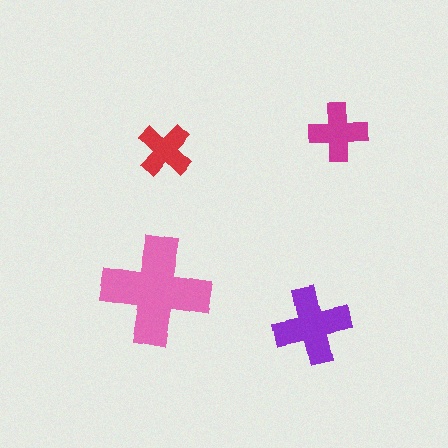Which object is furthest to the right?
The magenta cross is rightmost.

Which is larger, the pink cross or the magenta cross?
The pink one.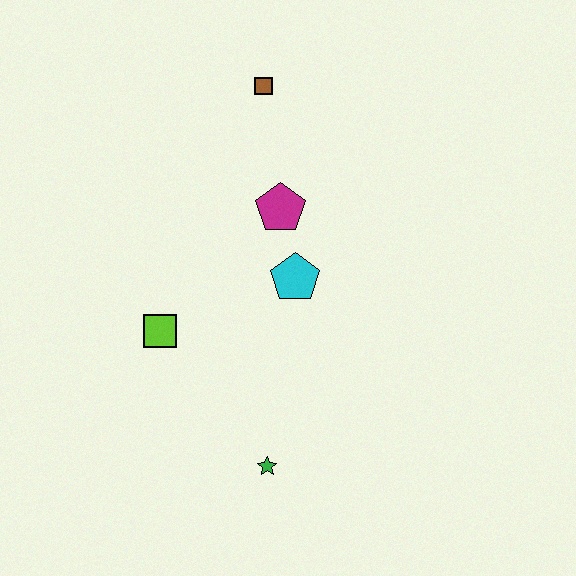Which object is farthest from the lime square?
The brown square is farthest from the lime square.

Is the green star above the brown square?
No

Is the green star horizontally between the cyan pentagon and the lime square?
Yes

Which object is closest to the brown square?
The magenta pentagon is closest to the brown square.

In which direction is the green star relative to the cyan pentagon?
The green star is below the cyan pentagon.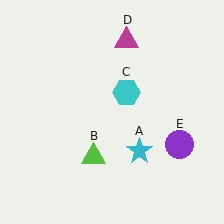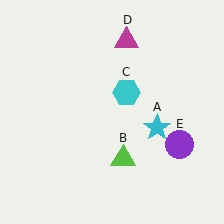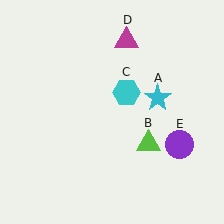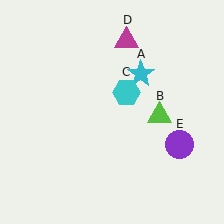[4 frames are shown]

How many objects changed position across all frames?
2 objects changed position: cyan star (object A), lime triangle (object B).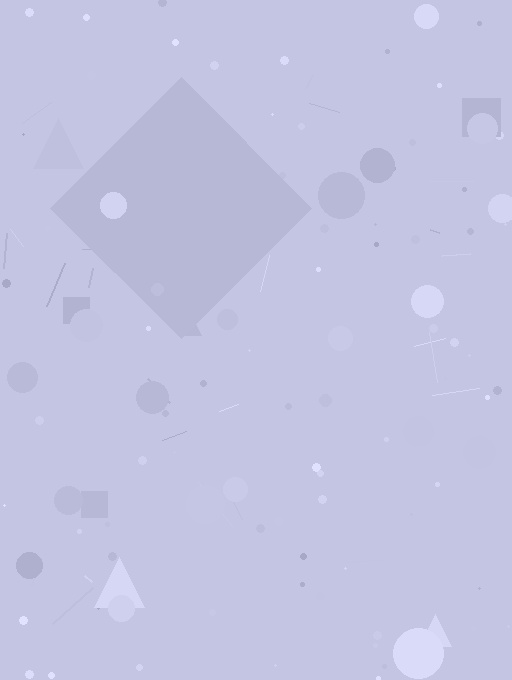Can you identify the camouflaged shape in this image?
The camouflaged shape is a diamond.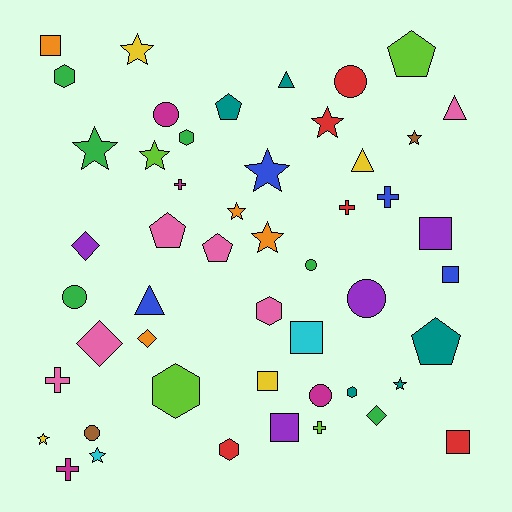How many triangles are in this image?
There are 4 triangles.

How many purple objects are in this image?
There are 4 purple objects.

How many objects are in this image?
There are 50 objects.